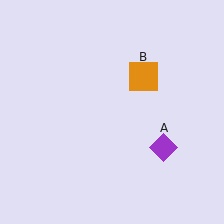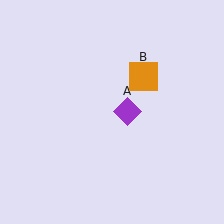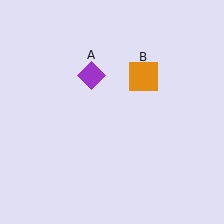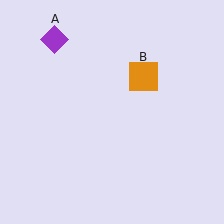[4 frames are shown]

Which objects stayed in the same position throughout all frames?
Orange square (object B) remained stationary.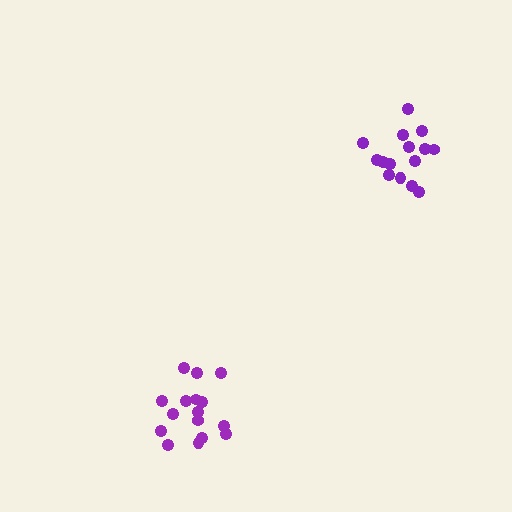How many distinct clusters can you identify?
There are 2 distinct clusters.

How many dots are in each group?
Group 1: 15 dots, Group 2: 16 dots (31 total).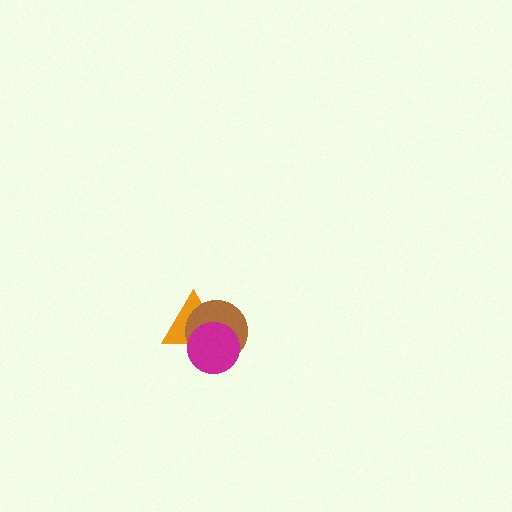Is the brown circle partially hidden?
Yes, it is partially covered by another shape.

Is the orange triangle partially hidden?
Yes, it is partially covered by another shape.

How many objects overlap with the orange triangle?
2 objects overlap with the orange triangle.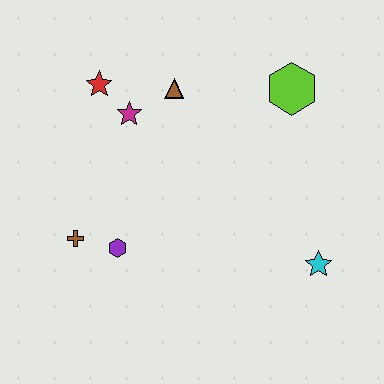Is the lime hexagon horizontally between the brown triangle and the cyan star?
Yes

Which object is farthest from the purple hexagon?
The lime hexagon is farthest from the purple hexagon.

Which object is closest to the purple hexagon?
The brown cross is closest to the purple hexagon.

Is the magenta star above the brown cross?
Yes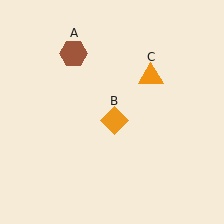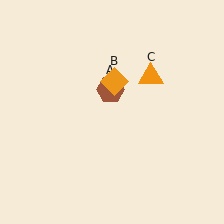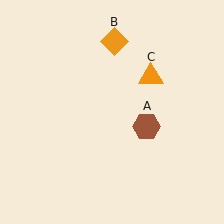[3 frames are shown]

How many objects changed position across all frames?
2 objects changed position: brown hexagon (object A), orange diamond (object B).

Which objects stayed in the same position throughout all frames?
Orange triangle (object C) remained stationary.